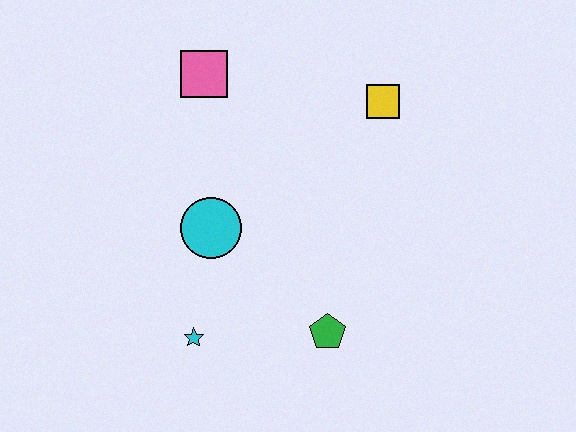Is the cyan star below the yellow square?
Yes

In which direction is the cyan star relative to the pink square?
The cyan star is below the pink square.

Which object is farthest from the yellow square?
The cyan star is farthest from the yellow square.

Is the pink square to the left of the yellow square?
Yes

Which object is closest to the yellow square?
The pink square is closest to the yellow square.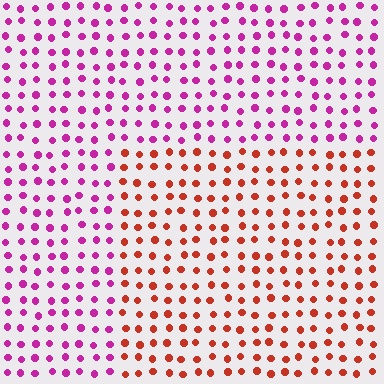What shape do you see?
I see a rectangle.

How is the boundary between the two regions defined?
The boundary is defined purely by a slight shift in hue (about 53 degrees). Spacing, size, and orientation are identical on both sides.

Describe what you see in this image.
The image is filled with small magenta elements in a uniform arrangement. A rectangle-shaped region is visible where the elements are tinted to a slightly different hue, forming a subtle color boundary.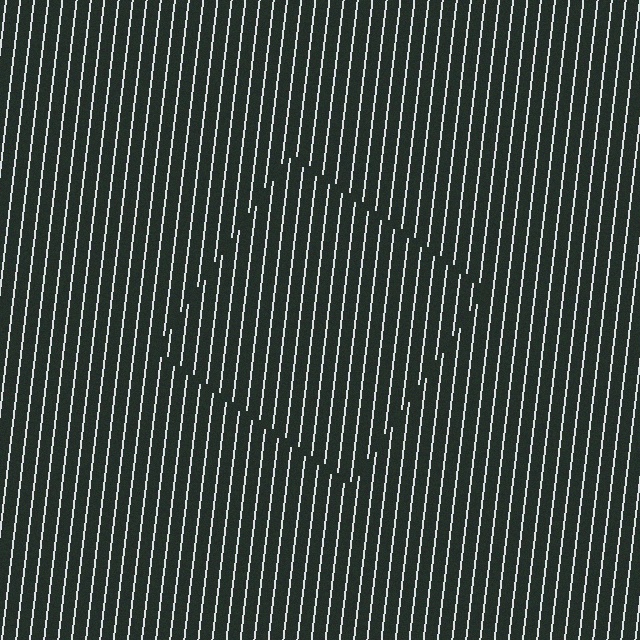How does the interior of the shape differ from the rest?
The interior of the shape contains the same grating, shifted by half a period — the contour is defined by the phase discontinuity where line-ends from the inner and outer gratings abut.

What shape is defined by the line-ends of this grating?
An illusory square. The interior of the shape contains the same grating, shifted by half a period — the contour is defined by the phase discontinuity where line-ends from the inner and outer gratings abut.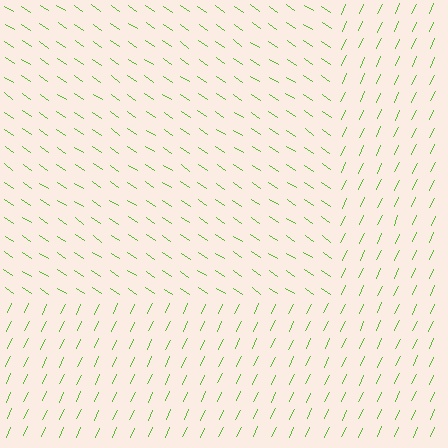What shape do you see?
I see a rectangle.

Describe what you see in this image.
The image is filled with small lime line segments. A rectangle region in the image has lines oriented differently from the surrounding lines, creating a visible texture boundary.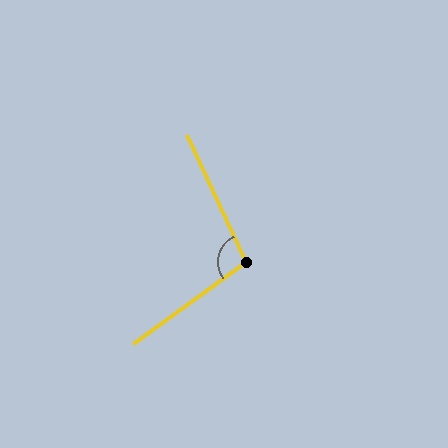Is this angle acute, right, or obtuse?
It is obtuse.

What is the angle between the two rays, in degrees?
Approximately 102 degrees.